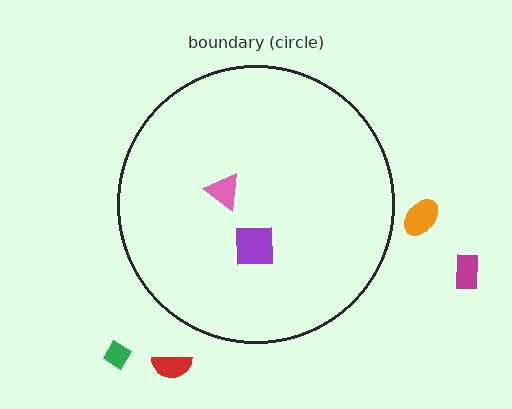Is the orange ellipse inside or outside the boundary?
Outside.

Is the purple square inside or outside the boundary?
Inside.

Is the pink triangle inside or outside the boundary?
Inside.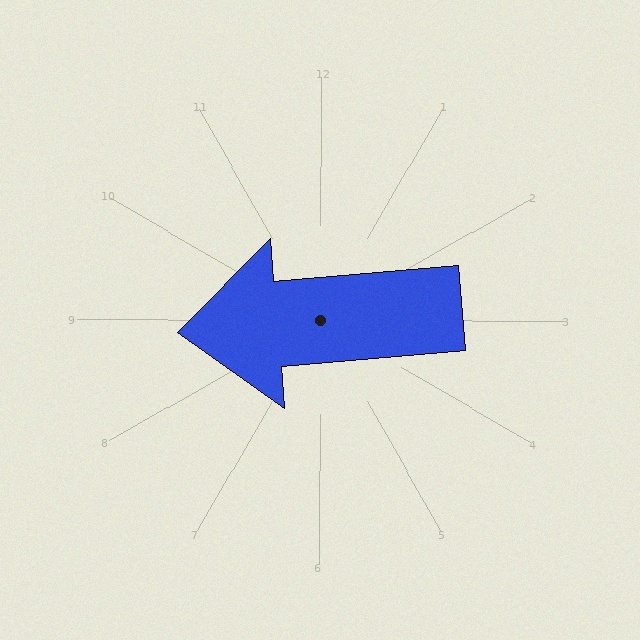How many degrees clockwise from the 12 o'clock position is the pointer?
Approximately 265 degrees.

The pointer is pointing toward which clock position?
Roughly 9 o'clock.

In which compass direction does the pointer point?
West.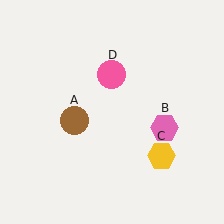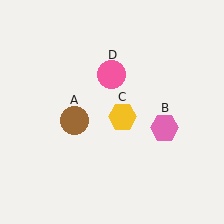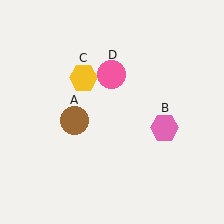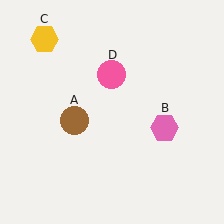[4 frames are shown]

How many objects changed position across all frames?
1 object changed position: yellow hexagon (object C).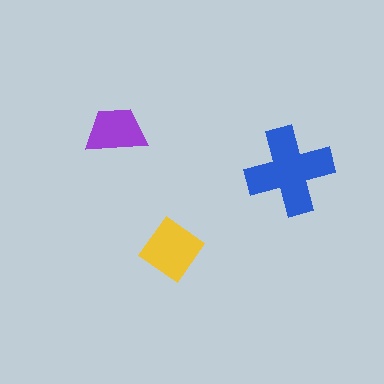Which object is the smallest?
The purple trapezoid.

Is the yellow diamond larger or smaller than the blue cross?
Smaller.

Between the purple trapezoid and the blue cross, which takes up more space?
The blue cross.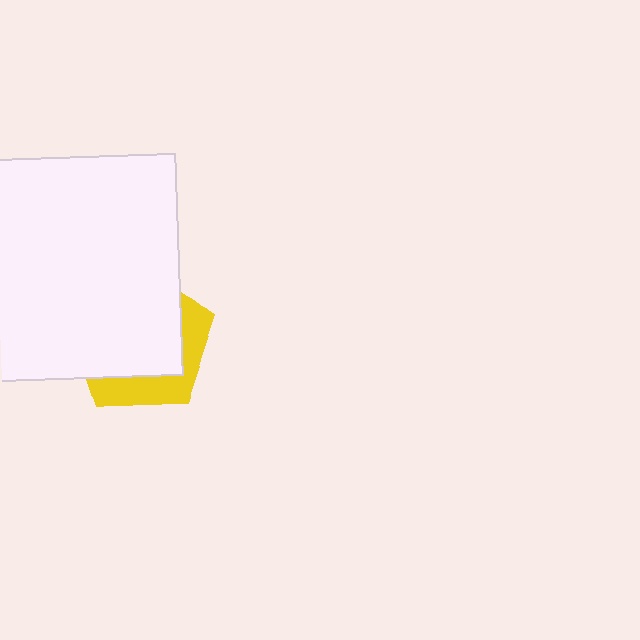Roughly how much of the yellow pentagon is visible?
A small part of it is visible (roughly 31%).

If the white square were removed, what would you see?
You would see the complete yellow pentagon.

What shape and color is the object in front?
The object in front is a white square.